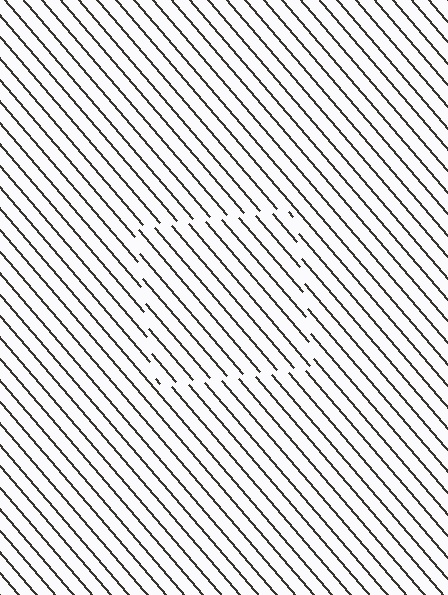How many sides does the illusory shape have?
4 sides — the line-ends trace a square.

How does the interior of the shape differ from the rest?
The interior of the shape contains the same grating, shifted by half a period — the contour is defined by the phase discontinuity where line-ends from the inner and outer gratings abut.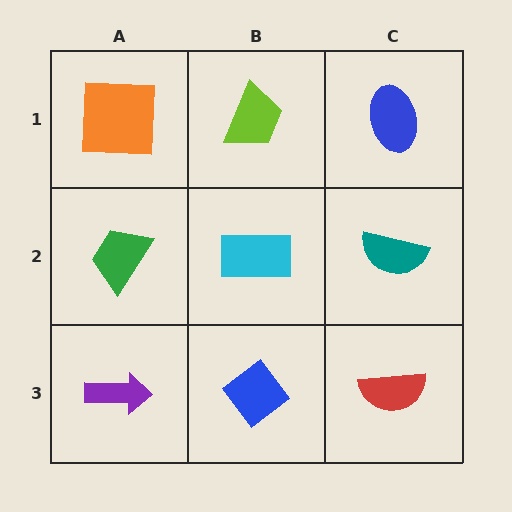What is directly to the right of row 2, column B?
A teal semicircle.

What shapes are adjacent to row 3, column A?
A green trapezoid (row 2, column A), a blue diamond (row 3, column B).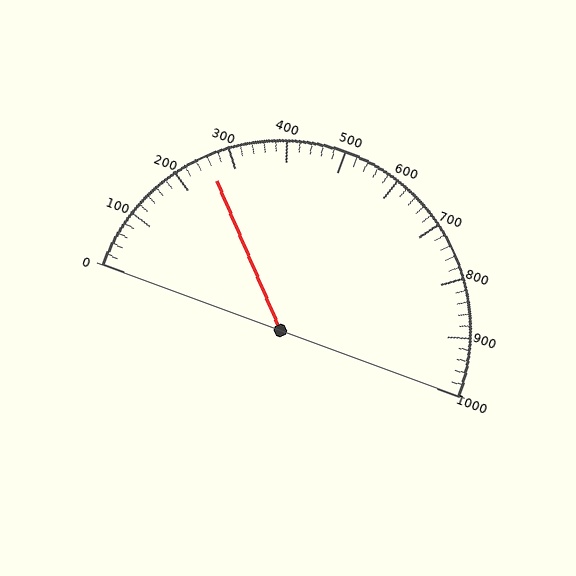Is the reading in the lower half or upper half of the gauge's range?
The reading is in the lower half of the range (0 to 1000).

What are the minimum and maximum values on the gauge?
The gauge ranges from 0 to 1000.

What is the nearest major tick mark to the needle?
The nearest major tick mark is 300.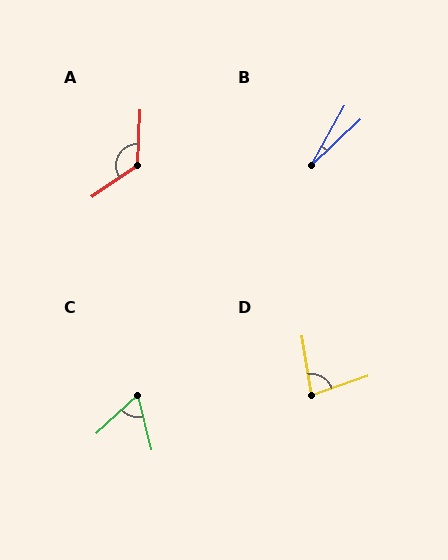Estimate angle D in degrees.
Approximately 80 degrees.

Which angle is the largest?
A, at approximately 128 degrees.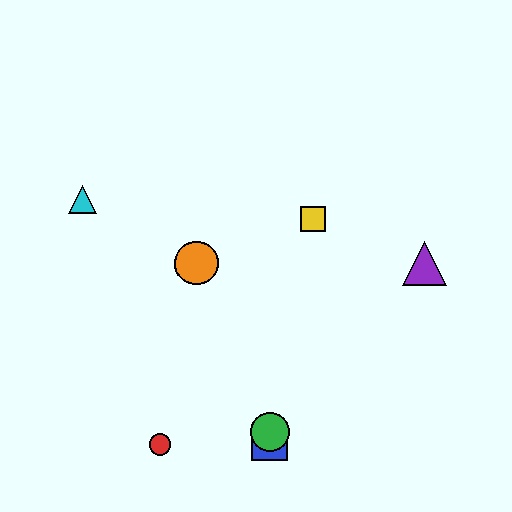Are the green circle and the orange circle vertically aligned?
No, the green circle is at x≈270 and the orange circle is at x≈196.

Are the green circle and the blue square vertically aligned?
Yes, both are at x≈270.